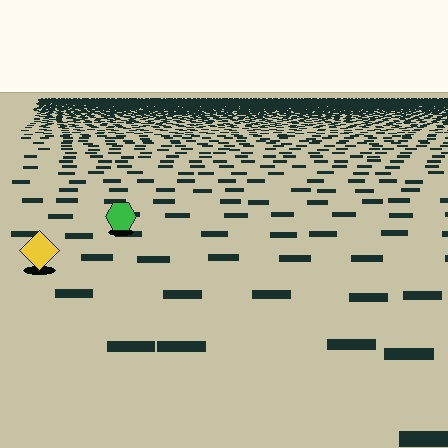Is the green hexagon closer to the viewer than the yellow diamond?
No. The yellow diamond is closer — you can tell from the texture gradient: the ground texture is coarser near it.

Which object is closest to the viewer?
The yellow diamond is closest. The texture marks near it are larger and more spread out.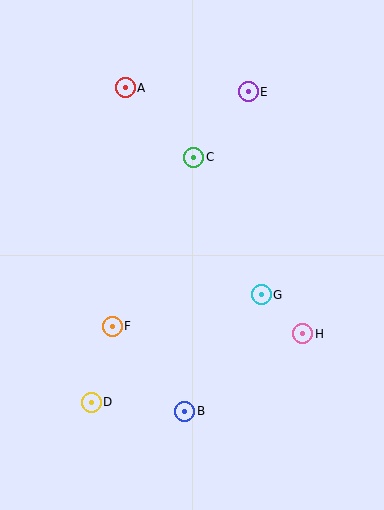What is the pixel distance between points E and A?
The distance between E and A is 123 pixels.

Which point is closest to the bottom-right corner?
Point H is closest to the bottom-right corner.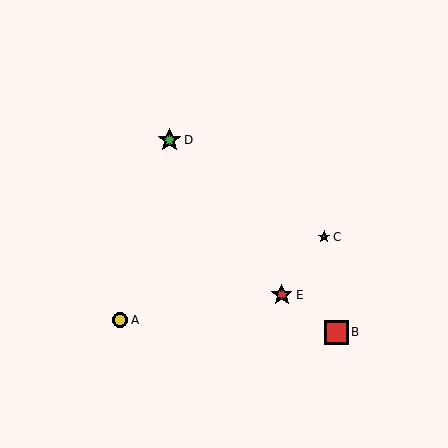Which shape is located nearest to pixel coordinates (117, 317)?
The yellow circle (labeled A) at (120, 320) is nearest to that location.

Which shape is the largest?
The red square (labeled B) is the largest.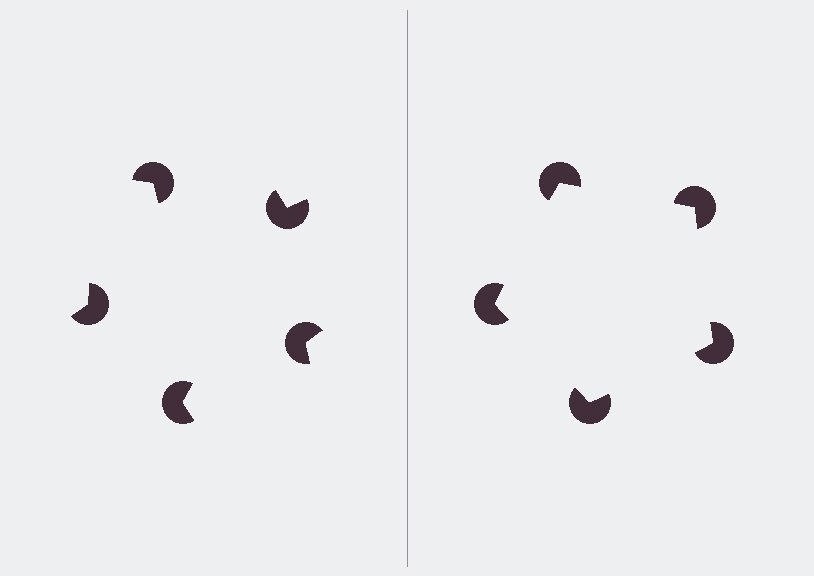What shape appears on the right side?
An illusory pentagon.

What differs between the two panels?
The pac-man discs are positioned identically on both sides; only the wedge orientations differ. On the right they align to a pentagon; on the left they are misaligned.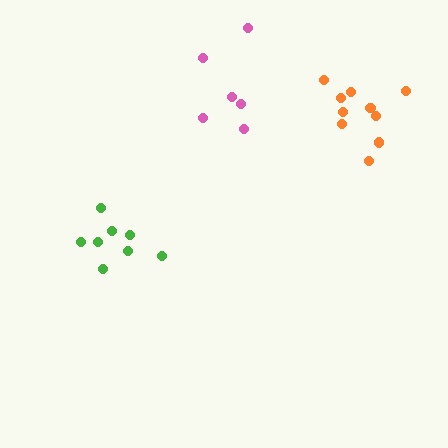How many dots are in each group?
Group 1: 8 dots, Group 2: 6 dots, Group 3: 10 dots (24 total).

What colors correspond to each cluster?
The clusters are colored: green, pink, orange.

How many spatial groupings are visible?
There are 3 spatial groupings.